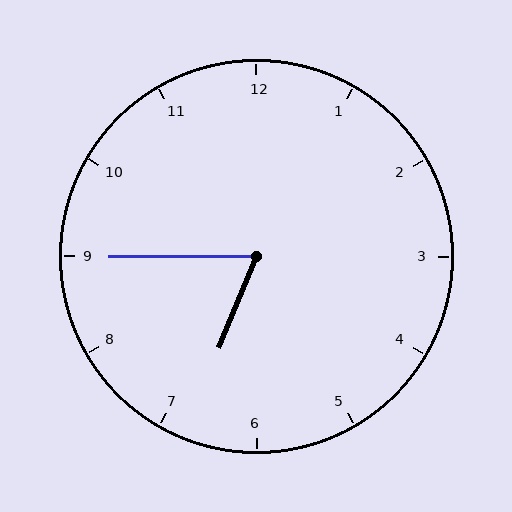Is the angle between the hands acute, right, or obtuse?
It is acute.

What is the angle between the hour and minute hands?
Approximately 68 degrees.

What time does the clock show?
6:45.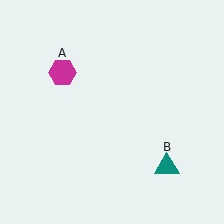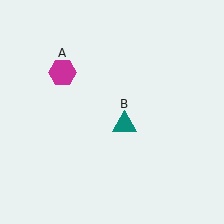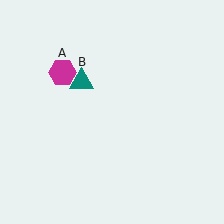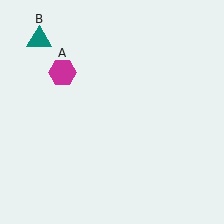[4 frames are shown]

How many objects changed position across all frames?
1 object changed position: teal triangle (object B).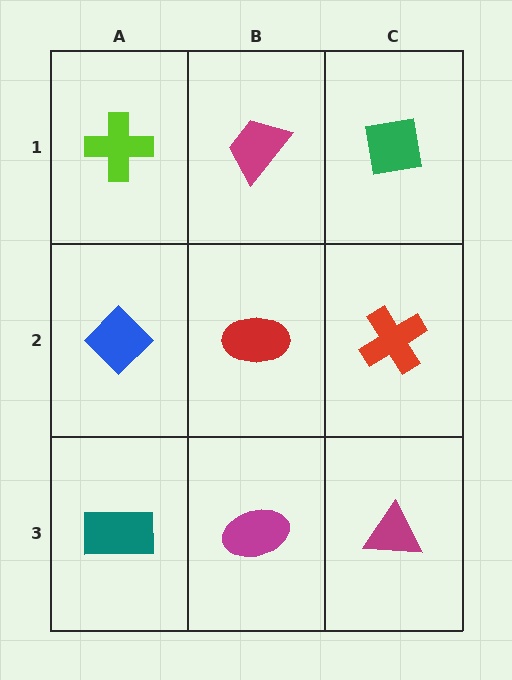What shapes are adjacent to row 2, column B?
A magenta trapezoid (row 1, column B), a magenta ellipse (row 3, column B), a blue diamond (row 2, column A), a red cross (row 2, column C).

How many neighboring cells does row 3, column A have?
2.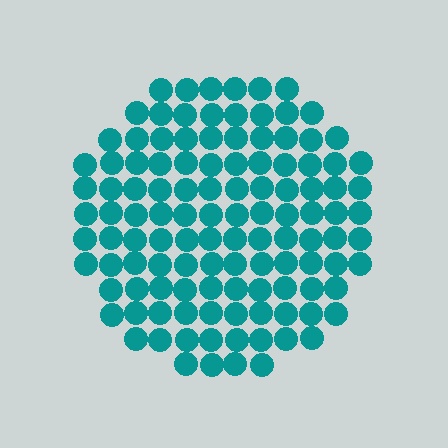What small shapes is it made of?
It is made of small circles.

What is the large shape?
The large shape is a circle.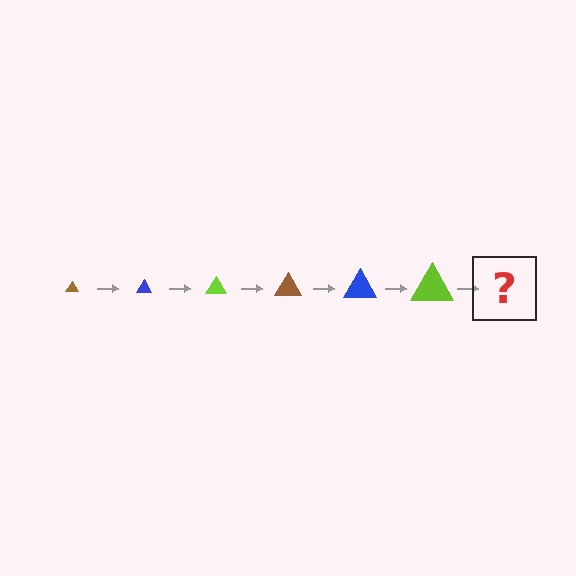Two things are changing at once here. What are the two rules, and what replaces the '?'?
The two rules are that the triangle grows larger each step and the color cycles through brown, blue, and lime. The '?' should be a brown triangle, larger than the previous one.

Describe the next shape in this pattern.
It should be a brown triangle, larger than the previous one.